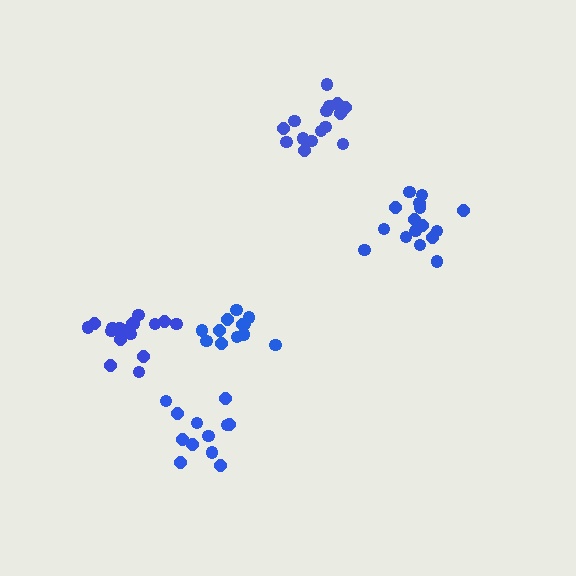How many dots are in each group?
Group 1: 12 dots, Group 2: 16 dots, Group 3: 17 dots, Group 4: 15 dots, Group 5: 12 dots (72 total).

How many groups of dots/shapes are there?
There are 5 groups.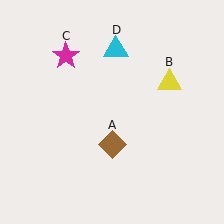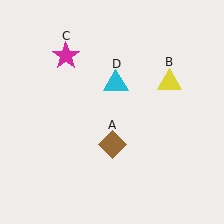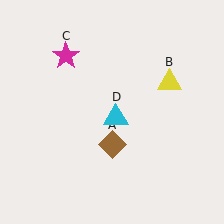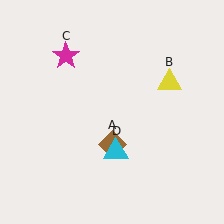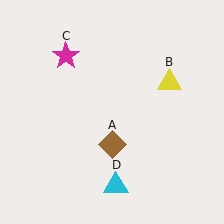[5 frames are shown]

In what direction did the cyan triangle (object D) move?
The cyan triangle (object D) moved down.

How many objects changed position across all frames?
1 object changed position: cyan triangle (object D).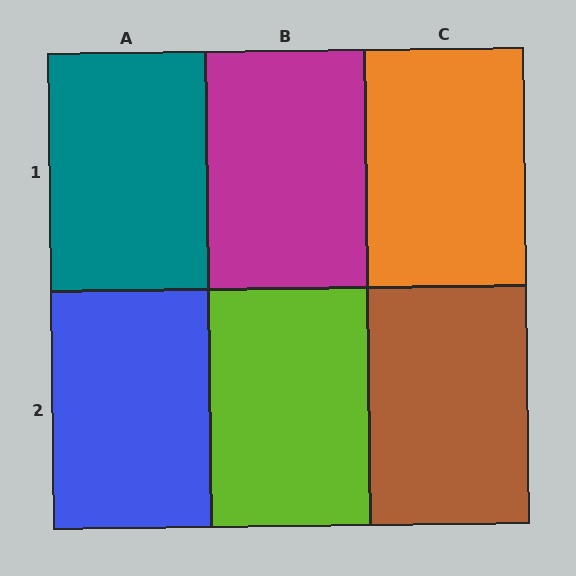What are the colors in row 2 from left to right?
Blue, lime, brown.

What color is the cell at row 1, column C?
Orange.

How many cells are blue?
1 cell is blue.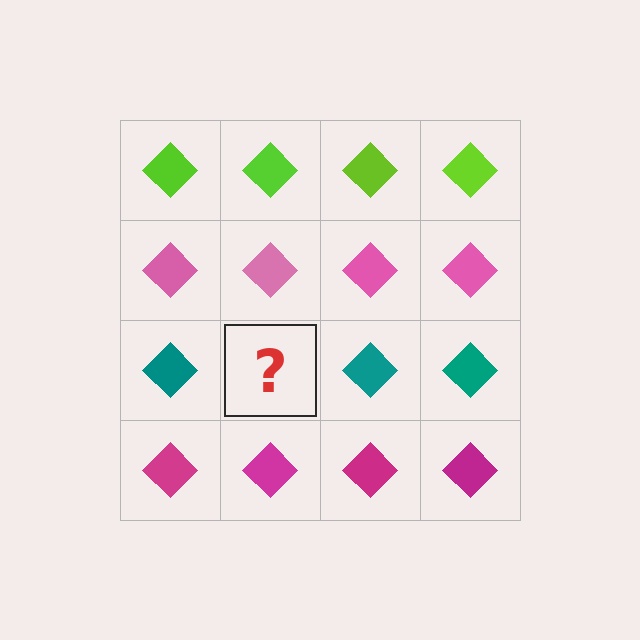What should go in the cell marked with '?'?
The missing cell should contain a teal diamond.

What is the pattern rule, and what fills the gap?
The rule is that each row has a consistent color. The gap should be filled with a teal diamond.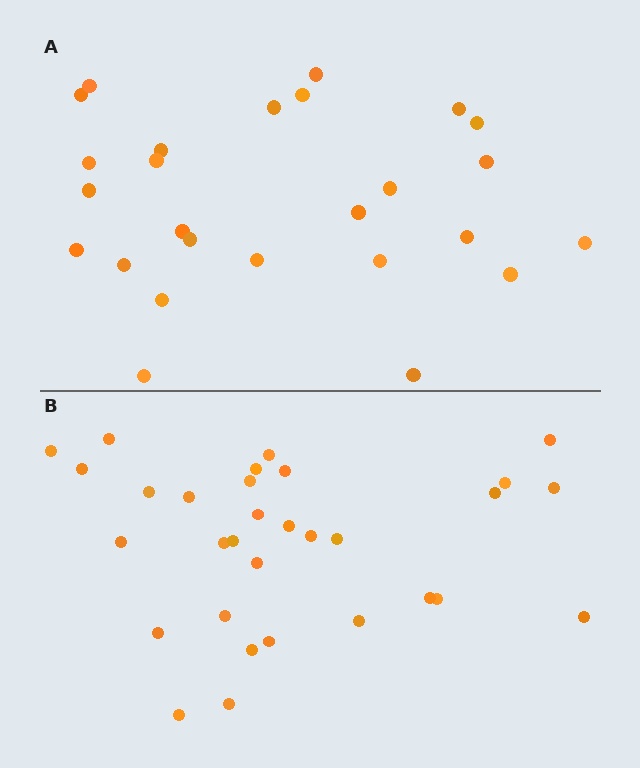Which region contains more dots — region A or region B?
Region B (the bottom region) has more dots.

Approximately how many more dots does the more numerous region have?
Region B has about 5 more dots than region A.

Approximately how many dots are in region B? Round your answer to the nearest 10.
About 30 dots. (The exact count is 31, which rounds to 30.)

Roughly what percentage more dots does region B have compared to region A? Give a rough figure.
About 20% more.